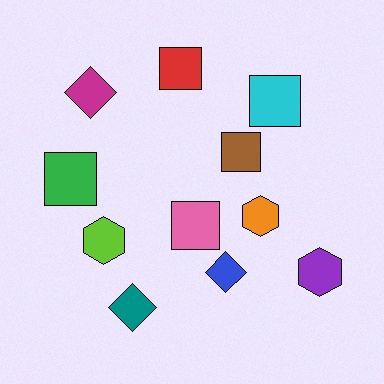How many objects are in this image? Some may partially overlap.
There are 11 objects.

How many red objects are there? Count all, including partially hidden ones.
There is 1 red object.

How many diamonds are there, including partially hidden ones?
There are 3 diamonds.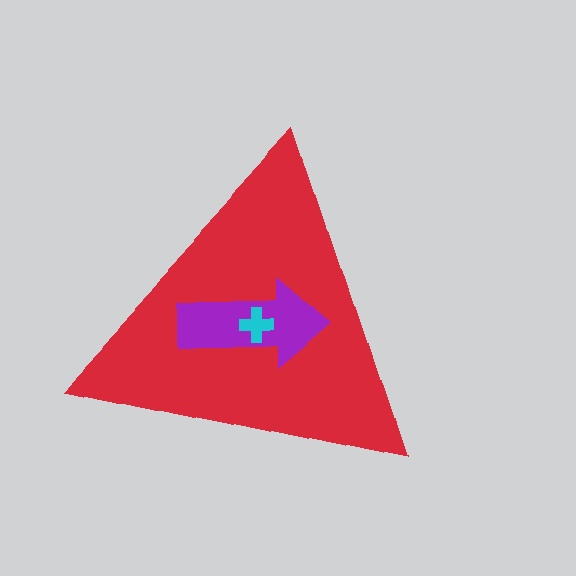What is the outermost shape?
The red triangle.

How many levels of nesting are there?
3.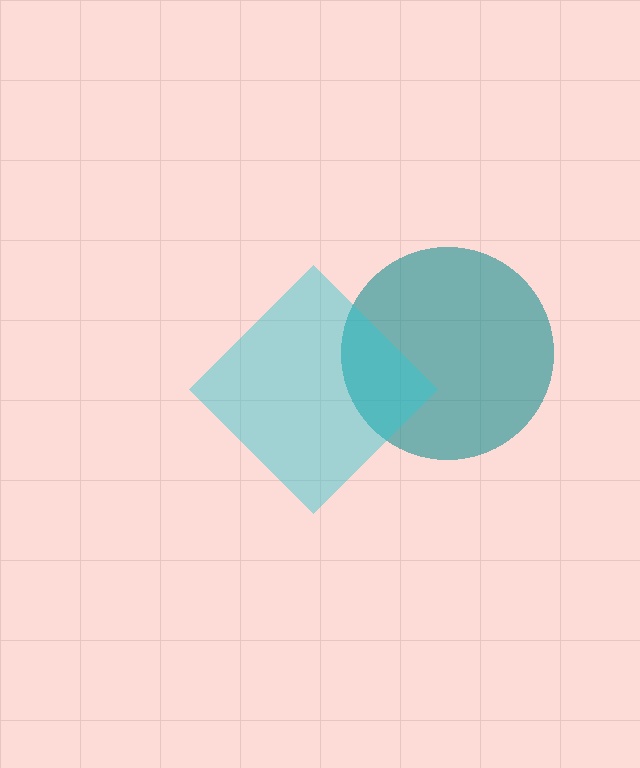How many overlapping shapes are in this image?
There are 2 overlapping shapes in the image.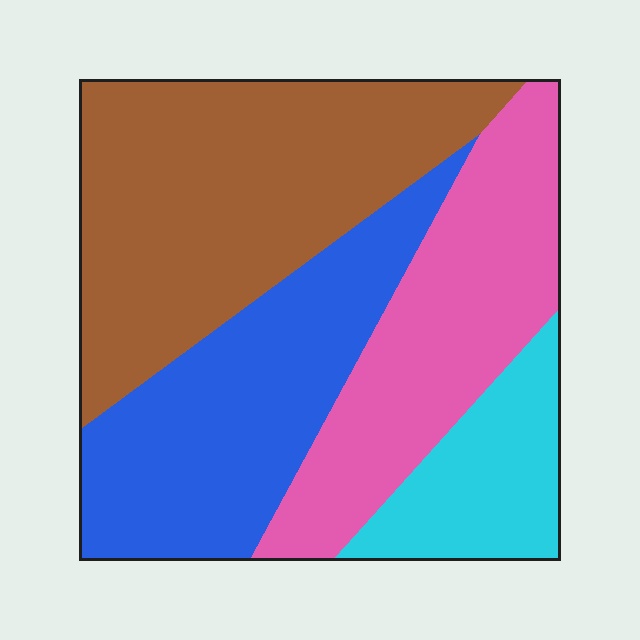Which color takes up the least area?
Cyan, at roughly 15%.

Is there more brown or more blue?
Brown.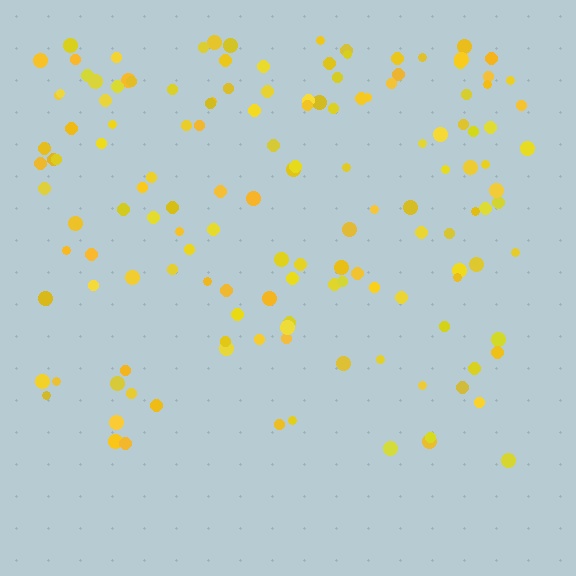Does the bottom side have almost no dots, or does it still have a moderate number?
Still a moderate number, just noticeably fewer than the top.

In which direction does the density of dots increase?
From bottom to top, with the top side densest.